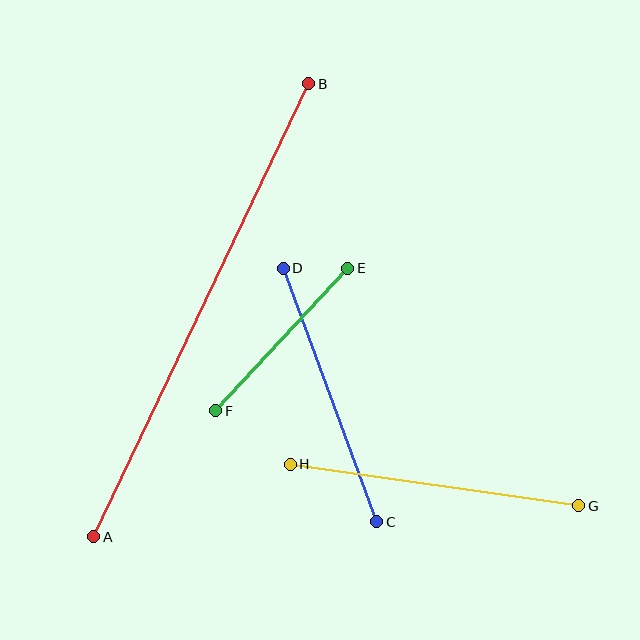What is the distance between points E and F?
The distance is approximately 195 pixels.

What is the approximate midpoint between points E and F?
The midpoint is at approximately (282, 339) pixels.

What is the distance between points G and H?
The distance is approximately 291 pixels.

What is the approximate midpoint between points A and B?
The midpoint is at approximately (201, 310) pixels.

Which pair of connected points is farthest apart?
Points A and B are farthest apart.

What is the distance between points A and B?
The distance is approximately 501 pixels.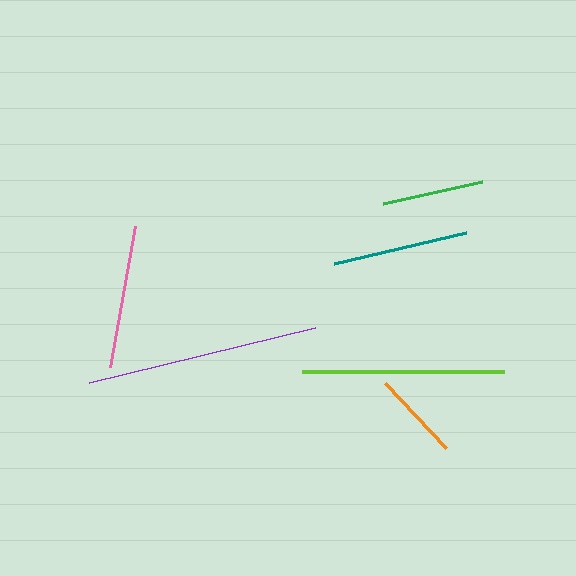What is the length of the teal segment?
The teal segment is approximately 136 pixels long.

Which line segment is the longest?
The purple line is the longest at approximately 233 pixels.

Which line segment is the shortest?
The orange line is the shortest at approximately 89 pixels.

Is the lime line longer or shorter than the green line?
The lime line is longer than the green line.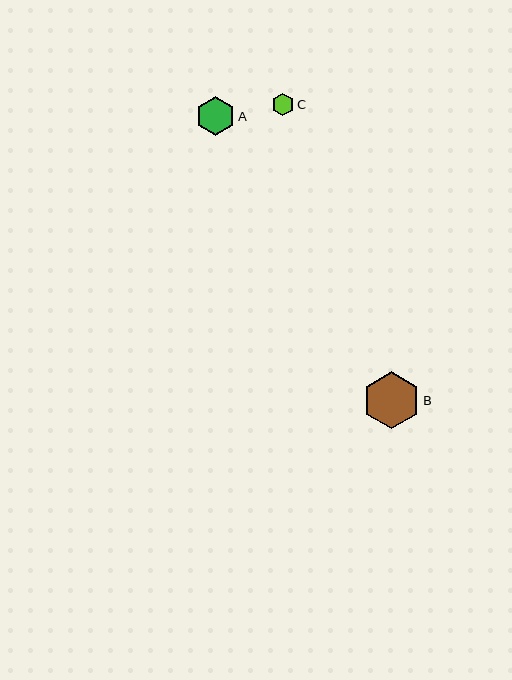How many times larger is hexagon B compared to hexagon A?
Hexagon B is approximately 1.4 times the size of hexagon A.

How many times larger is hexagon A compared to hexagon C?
Hexagon A is approximately 1.8 times the size of hexagon C.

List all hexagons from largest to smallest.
From largest to smallest: B, A, C.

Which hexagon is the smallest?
Hexagon C is the smallest with a size of approximately 23 pixels.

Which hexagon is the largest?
Hexagon B is the largest with a size of approximately 57 pixels.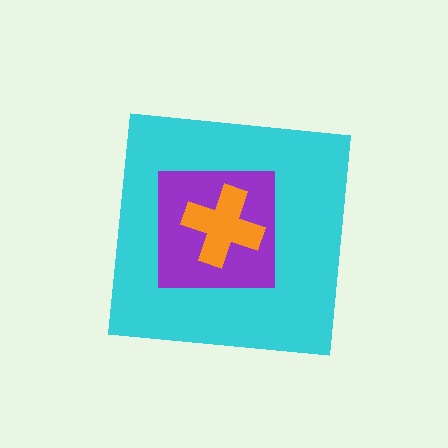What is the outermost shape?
The cyan square.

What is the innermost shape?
The orange cross.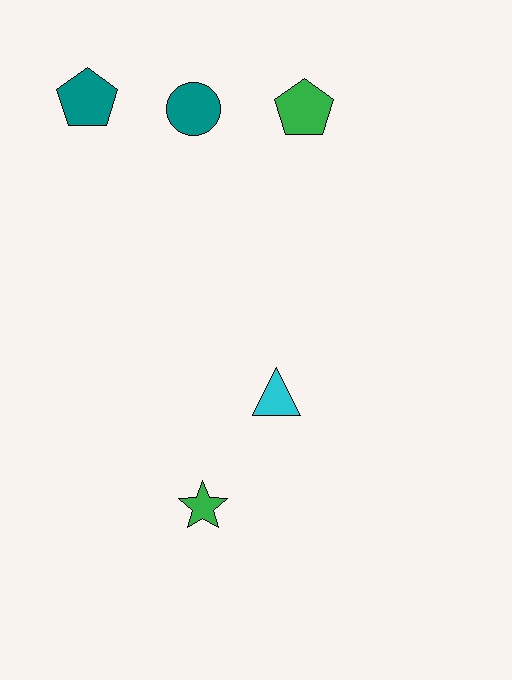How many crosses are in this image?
There are no crosses.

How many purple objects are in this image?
There are no purple objects.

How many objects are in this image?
There are 5 objects.